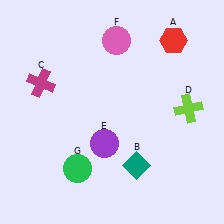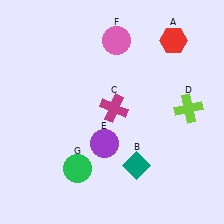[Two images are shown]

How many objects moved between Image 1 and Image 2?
1 object moved between the two images.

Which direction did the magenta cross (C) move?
The magenta cross (C) moved right.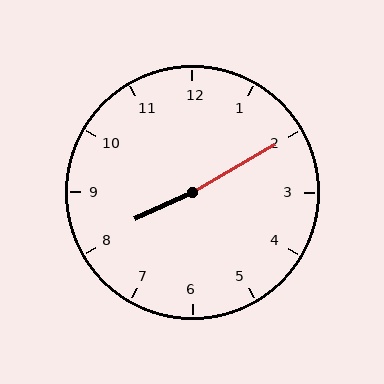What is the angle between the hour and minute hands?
Approximately 175 degrees.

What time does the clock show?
8:10.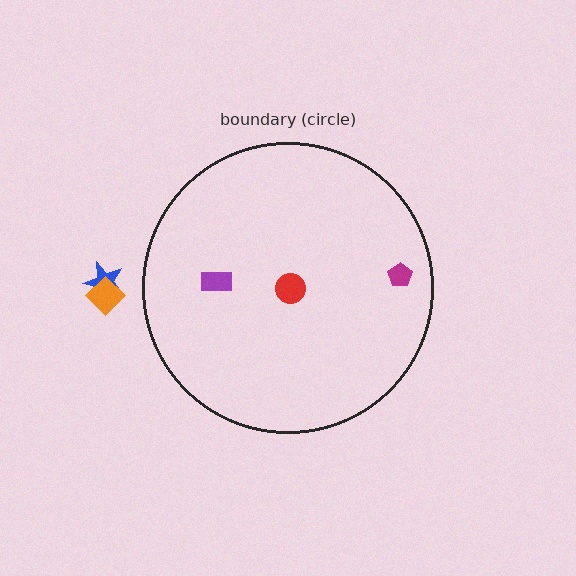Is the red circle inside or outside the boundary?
Inside.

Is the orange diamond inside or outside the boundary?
Outside.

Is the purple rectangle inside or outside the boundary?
Inside.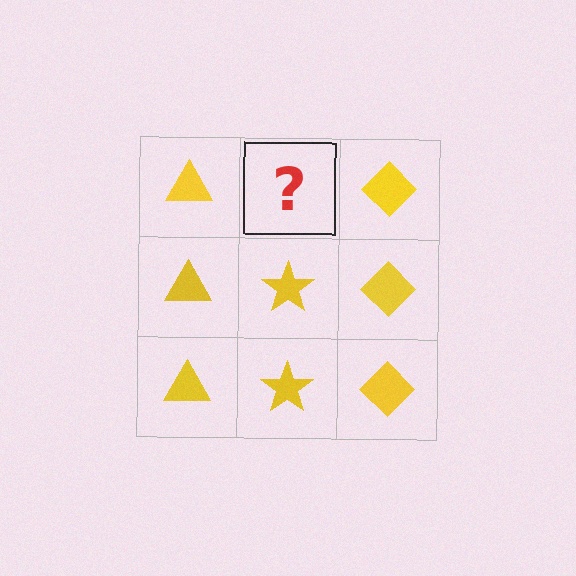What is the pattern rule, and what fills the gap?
The rule is that each column has a consistent shape. The gap should be filled with a yellow star.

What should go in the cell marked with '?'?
The missing cell should contain a yellow star.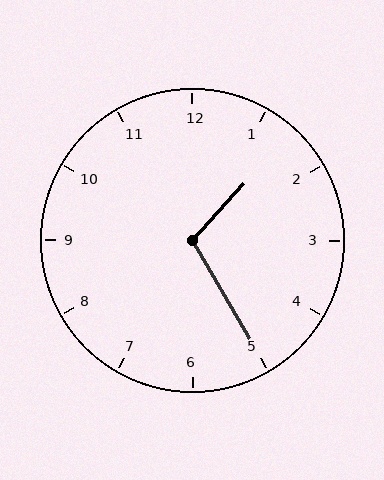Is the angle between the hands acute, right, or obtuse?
It is obtuse.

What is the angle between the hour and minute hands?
Approximately 108 degrees.